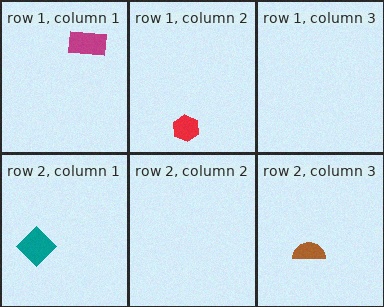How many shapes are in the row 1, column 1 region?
1.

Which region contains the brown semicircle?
The row 2, column 3 region.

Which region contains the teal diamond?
The row 2, column 1 region.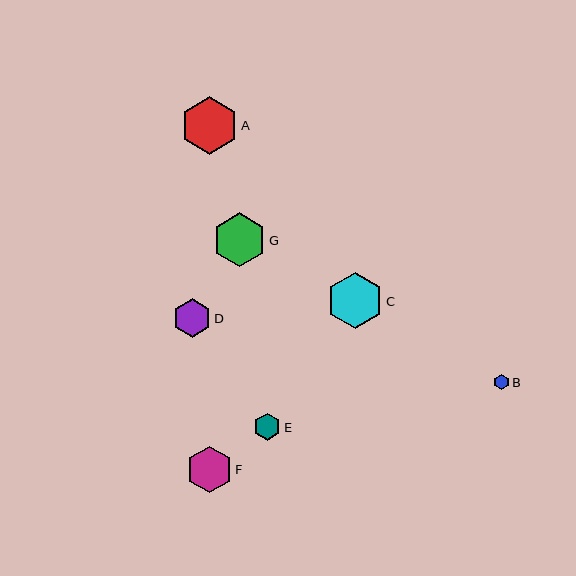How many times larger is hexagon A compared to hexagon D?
Hexagon A is approximately 1.5 times the size of hexagon D.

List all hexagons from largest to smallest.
From largest to smallest: A, C, G, F, D, E, B.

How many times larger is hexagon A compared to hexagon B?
Hexagon A is approximately 3.7 times the size of hexagon B.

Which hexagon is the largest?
Hexagon A is the largest with a size of approximately 57 pixels.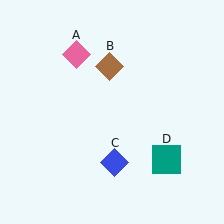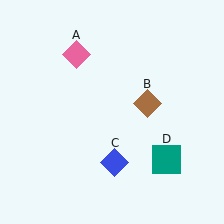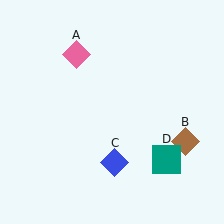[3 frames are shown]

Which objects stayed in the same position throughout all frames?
Pink diamond (object A) and blue diamond (object C) and teal square (object D) remained stationary.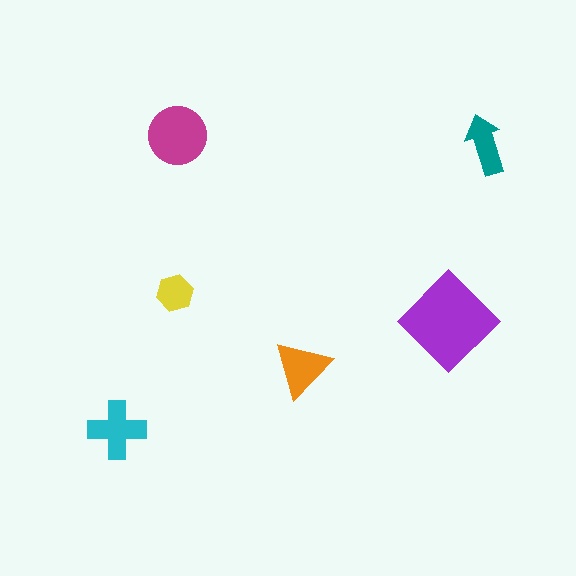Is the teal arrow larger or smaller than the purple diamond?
Smaller.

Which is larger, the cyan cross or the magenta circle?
The magenta circle.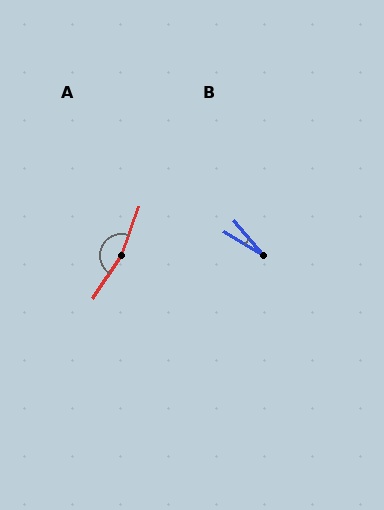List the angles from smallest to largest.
B (18°), A (166°).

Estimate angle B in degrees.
Approximately 18 degrees.